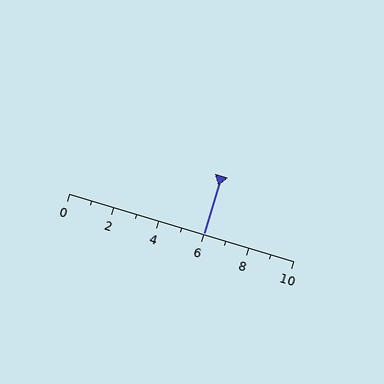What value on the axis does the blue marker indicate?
The marker indicates approximately 6.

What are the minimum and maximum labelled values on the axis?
The axis runs from 0 to 10.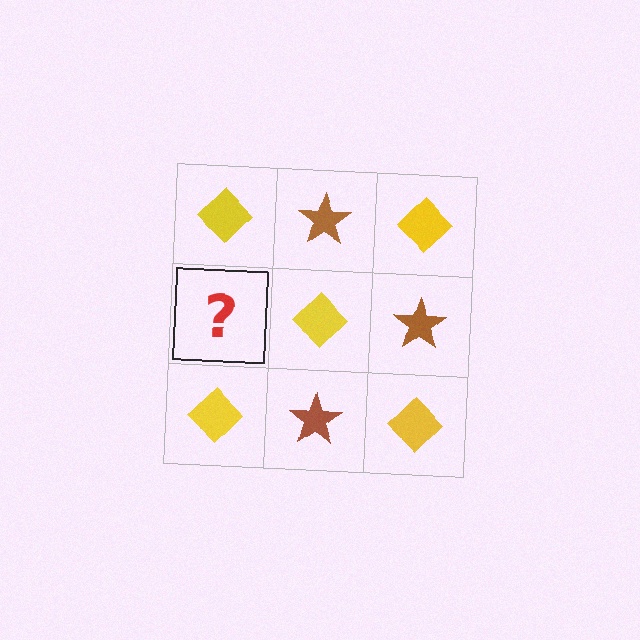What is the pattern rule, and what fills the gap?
The rule is that it alternates yellow diamond and brown star in a checkerboard pattern. The gap should be filled with a brown star.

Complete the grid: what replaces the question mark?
The question mark should be replaced with a brown star.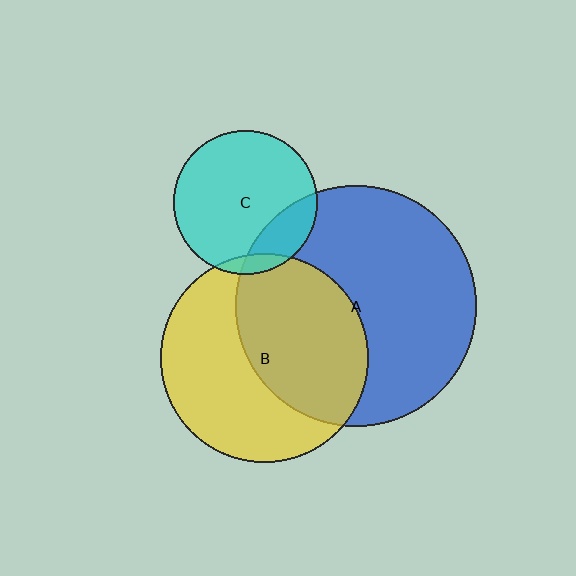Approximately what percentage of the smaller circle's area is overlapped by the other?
Approximately 20%.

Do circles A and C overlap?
Yes.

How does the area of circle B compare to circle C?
Approximately 2.1 times.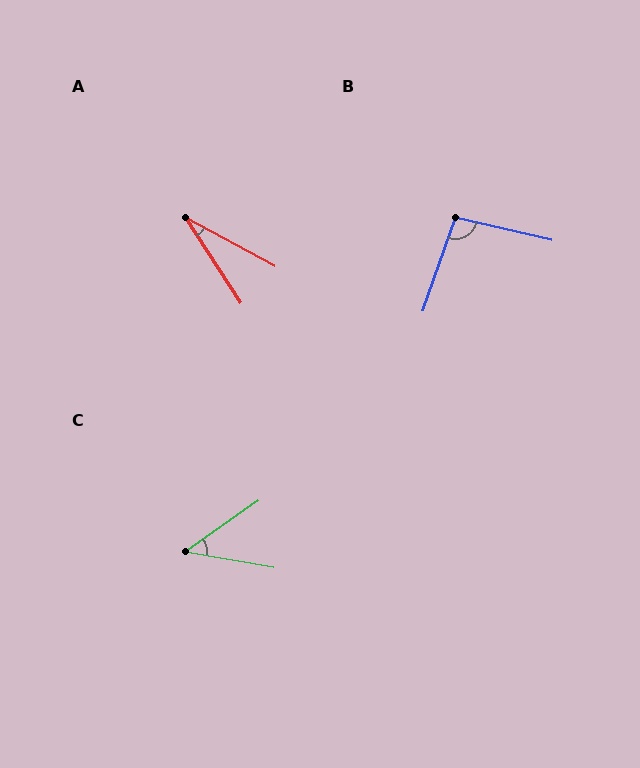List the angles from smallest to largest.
A (29°), C (45°), B (96°).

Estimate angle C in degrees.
Approximately 45 degrees.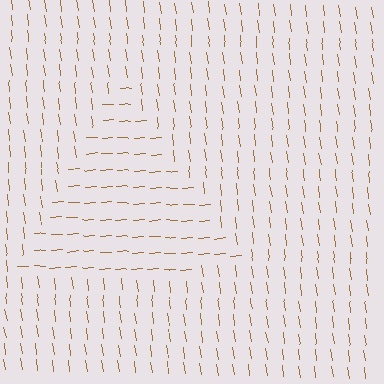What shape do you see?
I see a triangle.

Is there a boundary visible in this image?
Yes, there is a texture boundary formed by a change in line orientation.